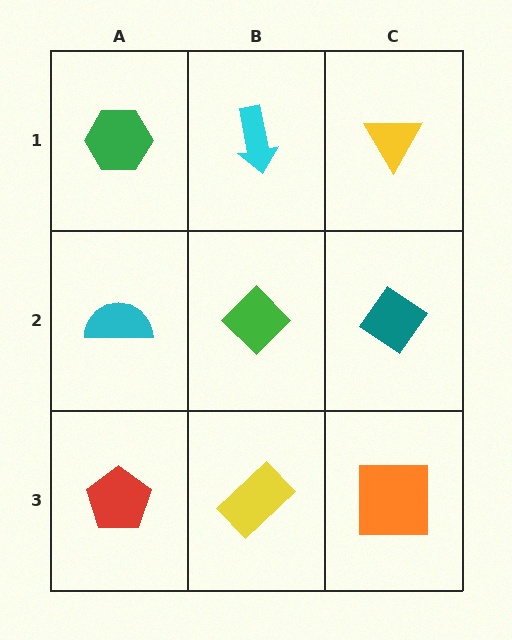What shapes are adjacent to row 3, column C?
A teal diamond (row 2, column C), a yellow rectangle (row 3, column B).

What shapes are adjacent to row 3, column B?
A green diamond (row 2, column B), a red pentagon (row 3, column A), an orange square (row 3, column C).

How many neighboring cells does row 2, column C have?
3.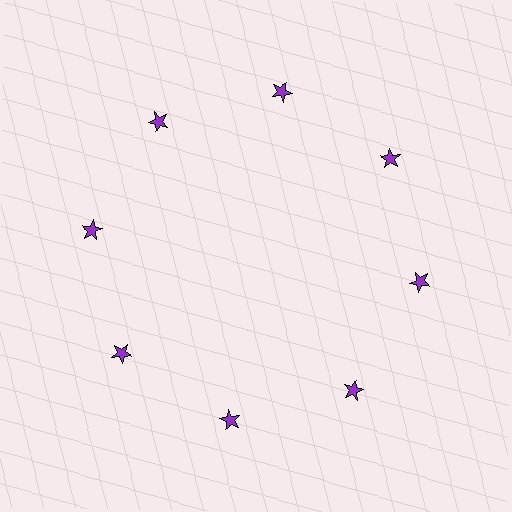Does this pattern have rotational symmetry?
Yes, this pattern has 8-fold rotational symmetry. It looks the same after rotating 45 degrees around the center.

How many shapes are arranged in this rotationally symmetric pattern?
There are 8 shapes, arranged in 8 groups of 1.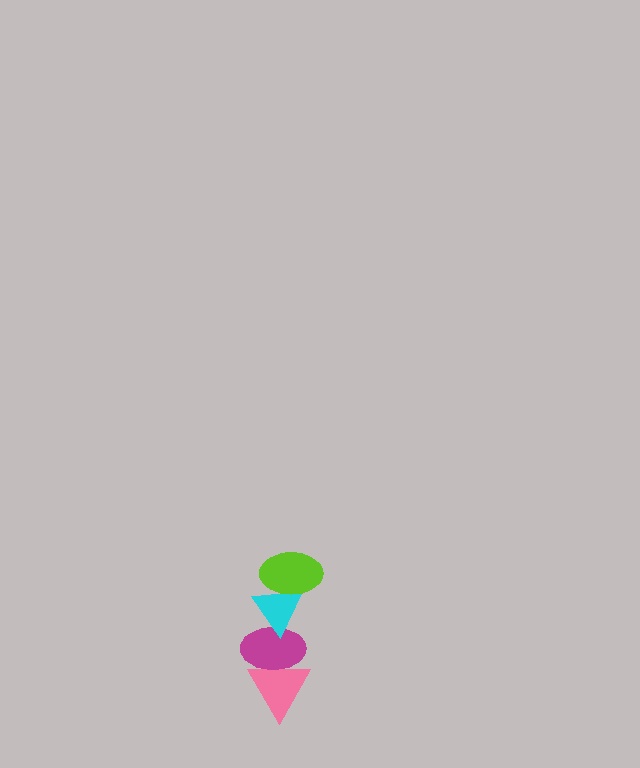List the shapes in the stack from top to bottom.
From top to bottom: the lime ellipse, the cyan triangle, the magenta ellipse, the pink triangle.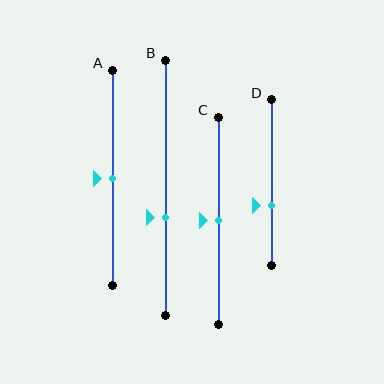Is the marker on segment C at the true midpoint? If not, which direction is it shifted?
Yes, the marker on segment C is at the true midpoint.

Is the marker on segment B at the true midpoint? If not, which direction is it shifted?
No, the marker on segment B is shifted downward by about 11% of the segment length.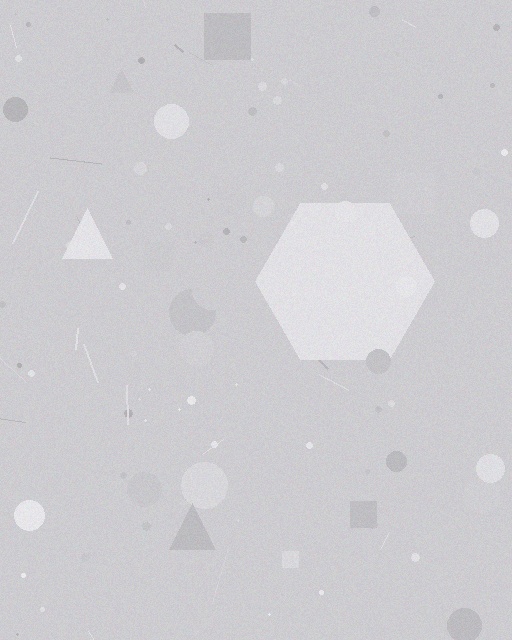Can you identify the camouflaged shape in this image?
The camouflaged shape is a hexagon.